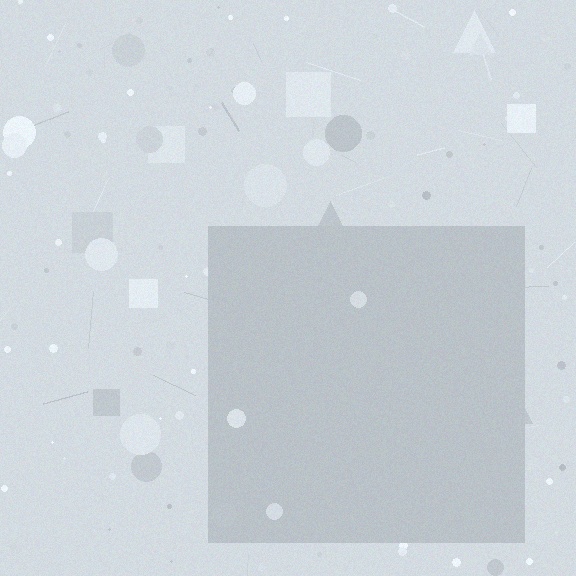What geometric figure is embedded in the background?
A square is embedded in the background.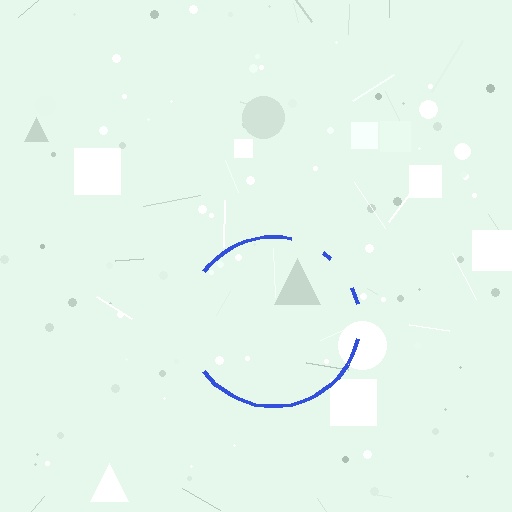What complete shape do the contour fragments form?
The contour fragments form a circle.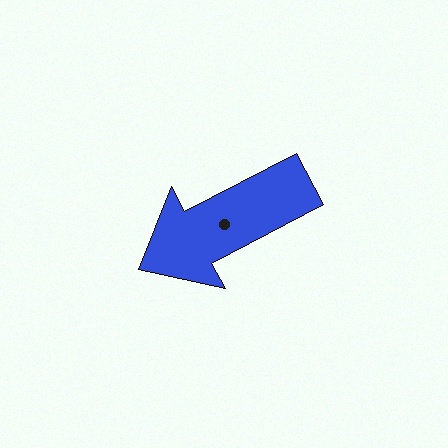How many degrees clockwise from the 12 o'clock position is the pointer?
Approximately 242 degrees.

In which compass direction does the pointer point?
Southwest.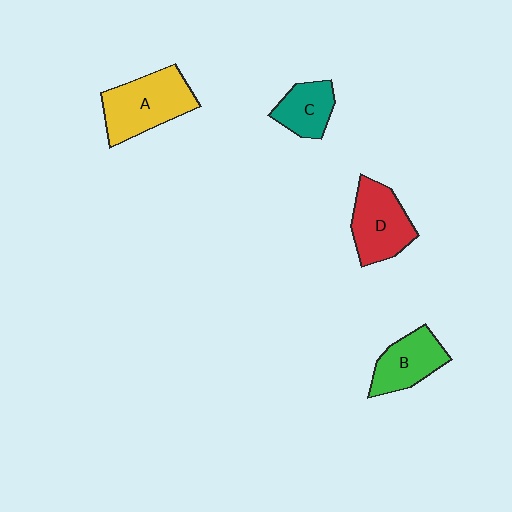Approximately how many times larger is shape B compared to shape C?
Approximately 1.2 times.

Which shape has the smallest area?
Shape C (teal).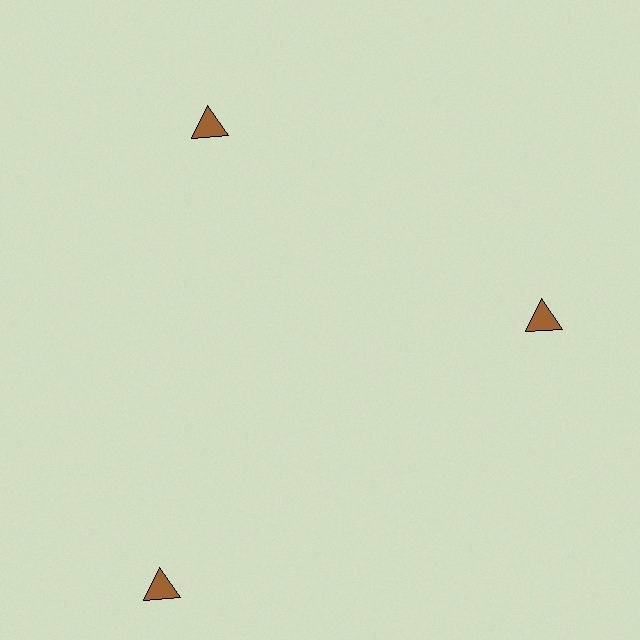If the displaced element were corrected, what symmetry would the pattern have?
It would have 3-fold rotational symmetry — the pattern would map onto itself every 120 degrees.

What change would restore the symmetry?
The symmetry would be restored by moving it inward, back onto the ring so that all 3 triangles sit at equal angles and equal distance from the center.